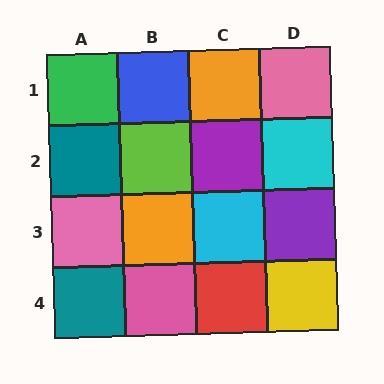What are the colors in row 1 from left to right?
Green, blue, orange, pink.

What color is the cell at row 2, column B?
Lime.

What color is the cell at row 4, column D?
Yellow.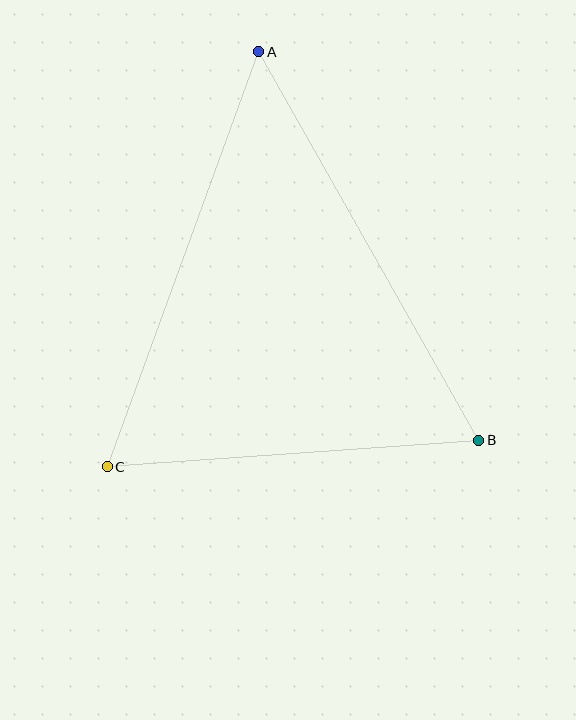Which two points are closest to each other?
Points B and C are closest to each other.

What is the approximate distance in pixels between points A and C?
The distance between A and C is approximately 442 pixels.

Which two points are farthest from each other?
Points A and B are farthest from each other.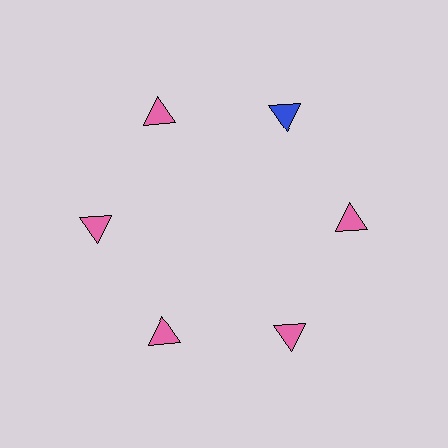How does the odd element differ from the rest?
It has a different color: blue instead of pink.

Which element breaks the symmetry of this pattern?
The blue triangle at roughly the 1 o'clock position breaks the symmetry. All other shapes are pink triangles.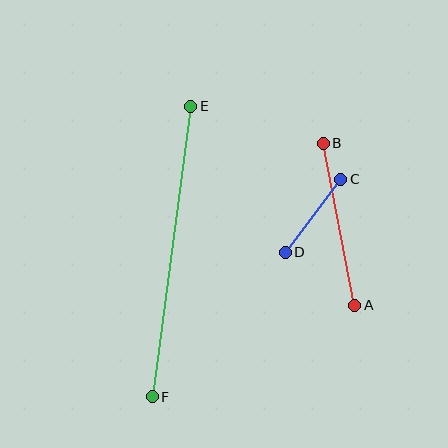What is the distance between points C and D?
The distance is approximately 91 pixels.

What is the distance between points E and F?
The distance is approximately 293 pixels.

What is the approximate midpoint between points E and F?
The midpoint is at approximately (172, 251) pixels.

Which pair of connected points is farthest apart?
Points E and F are farthest apart.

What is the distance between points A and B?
The distance is approximately 165 pixels.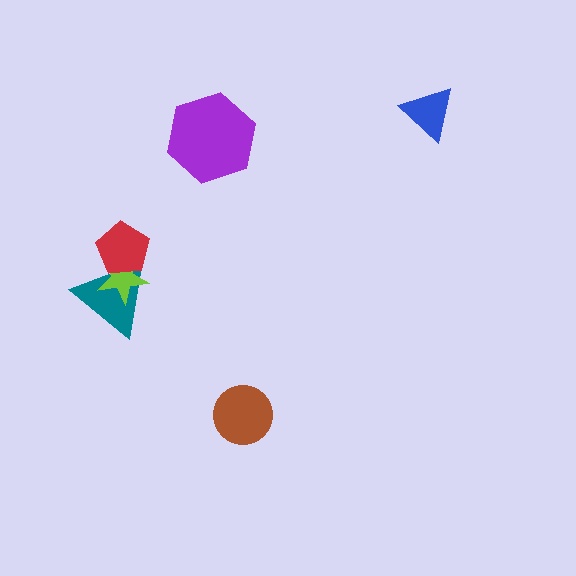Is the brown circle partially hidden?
No, no other shape covers it.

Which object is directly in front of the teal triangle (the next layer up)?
The lime star is directly in front of the teal triangle.